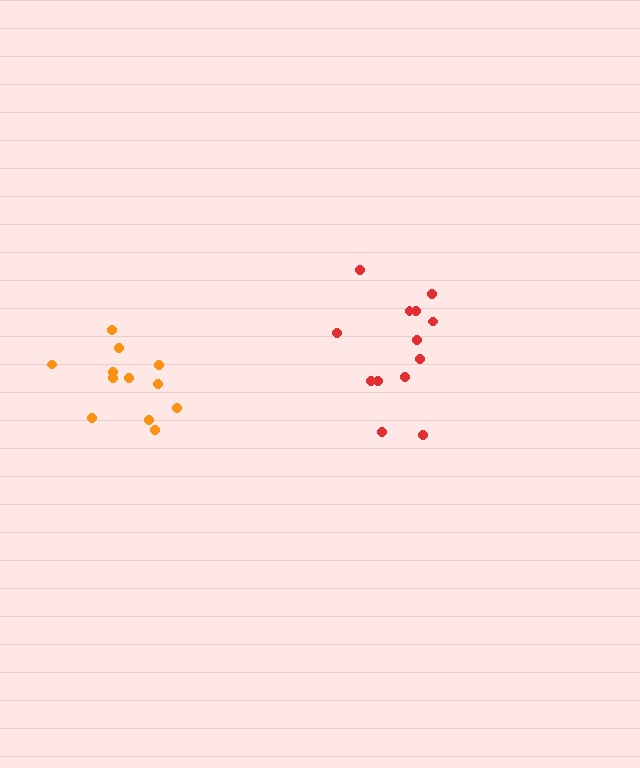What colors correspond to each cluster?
The clusters are colored: orange, red.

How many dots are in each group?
Group 1: 12 dots, Group 2: 13 dots (25 total).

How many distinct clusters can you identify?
There are 2 distinct clusters.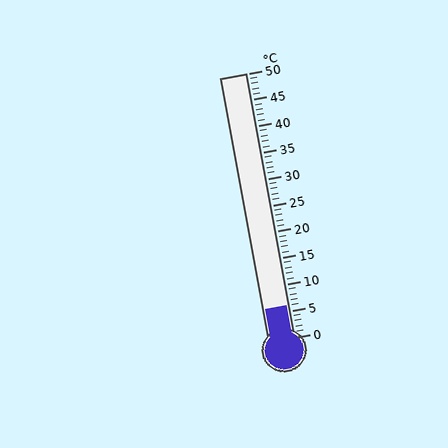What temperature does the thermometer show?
The thermometer shows approximately 6°C.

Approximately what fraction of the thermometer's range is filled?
The thermometer is filled to approximately 10% of its range.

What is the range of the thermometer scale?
The thermometer scale ranges from 0°C to 50°C.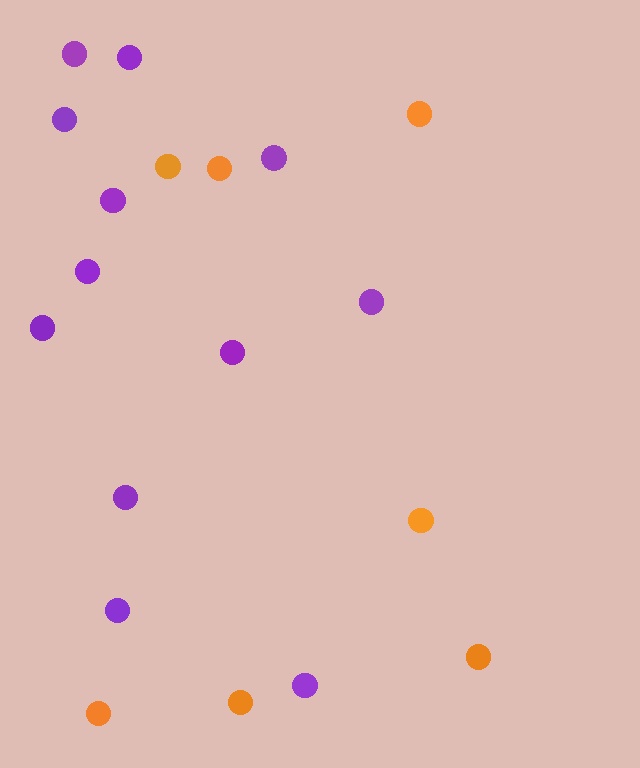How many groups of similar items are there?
There are 2 groups: one group of purple circles (12) and one group of orange circles (7).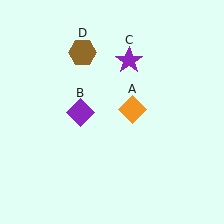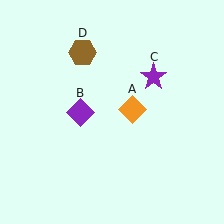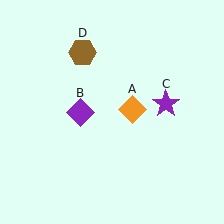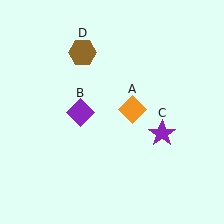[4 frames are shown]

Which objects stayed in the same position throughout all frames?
Orange diamond (object A) and purple diamond (object B) and brown hexagon (object D) remained stationary.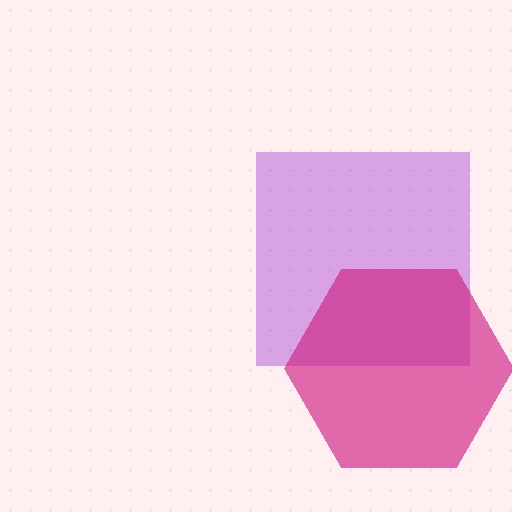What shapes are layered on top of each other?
The layered shapes are: a purple square, a magenta hexagon.